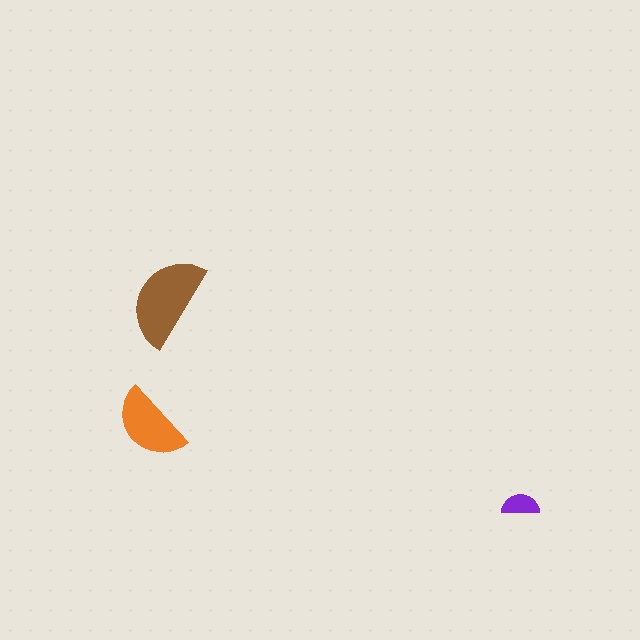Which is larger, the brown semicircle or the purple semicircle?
The brown one.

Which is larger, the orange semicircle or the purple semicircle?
The orange one.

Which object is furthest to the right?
The purple semicircle is rightmost.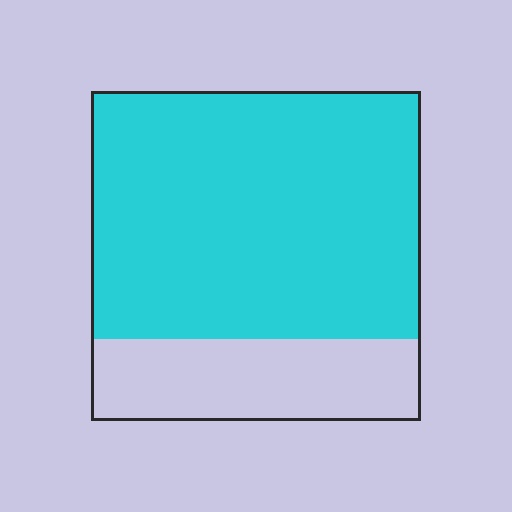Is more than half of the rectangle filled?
Yes.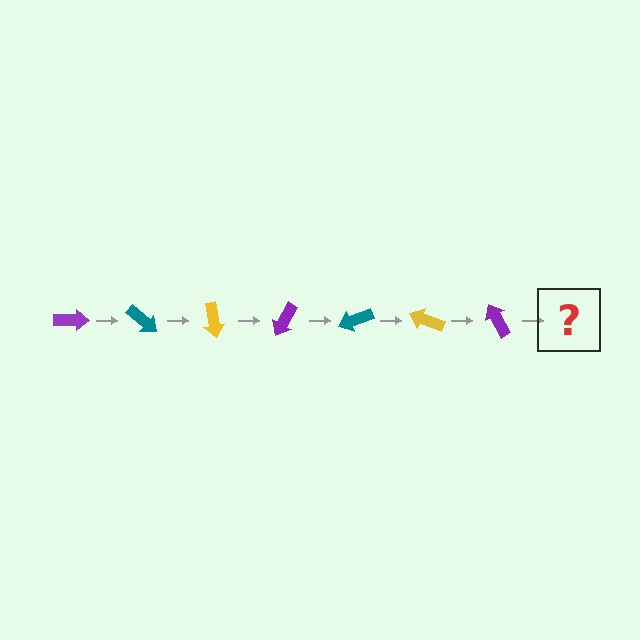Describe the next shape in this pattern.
It should be a teal arrow, rotated 280 degrees from the start.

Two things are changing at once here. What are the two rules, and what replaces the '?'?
The two rules are that it rotates 40 degrees each step and the color cycles through purple, teal, and yellow. The '?' should be a teal arrow, rotated 280 degrees from the start.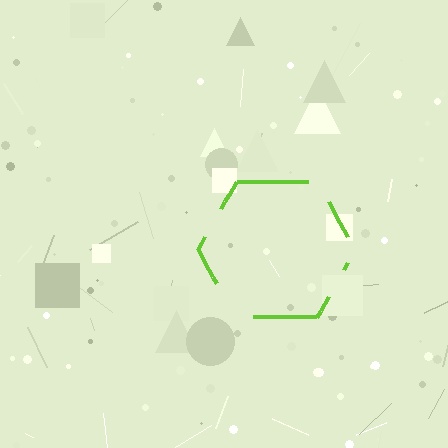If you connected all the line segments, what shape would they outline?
They would outline a hexagon.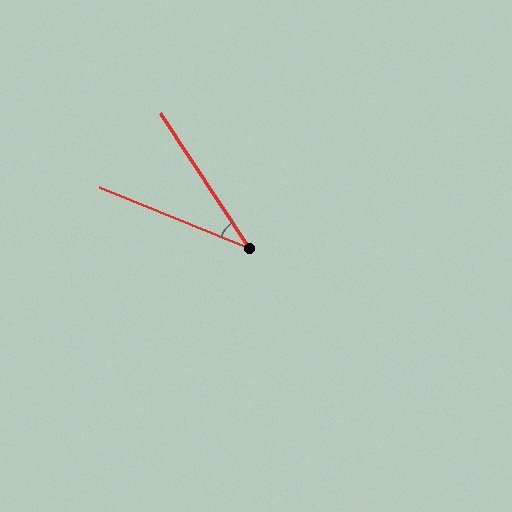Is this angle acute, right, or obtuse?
It is acute.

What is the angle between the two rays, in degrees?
Approximately 34 degrees.